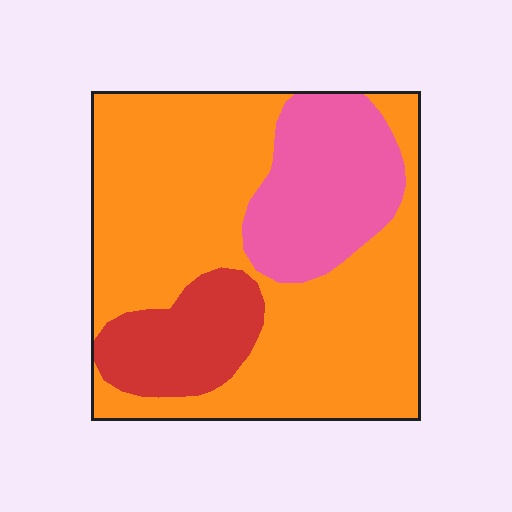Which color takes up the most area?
Orange, at roughly 65%.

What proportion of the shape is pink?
Pink takes up about one fifth (1/5) of the shape.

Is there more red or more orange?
Orange.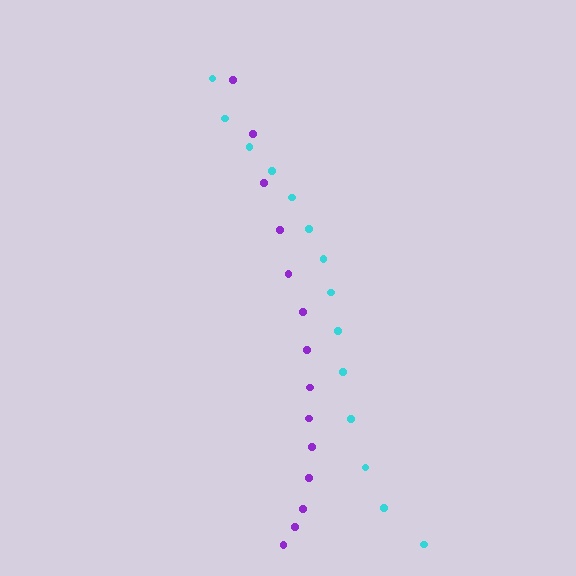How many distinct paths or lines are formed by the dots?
There are 2 distinct paths.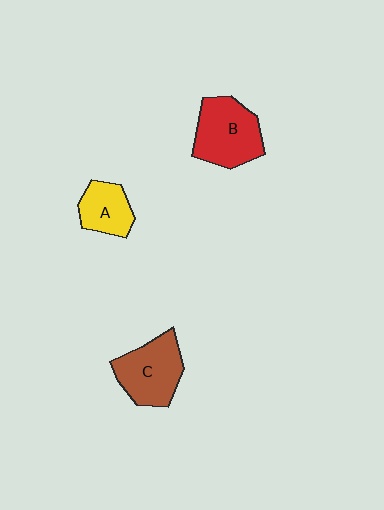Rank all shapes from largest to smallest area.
From largest to smallest: B (red), C (brown), A (yellow).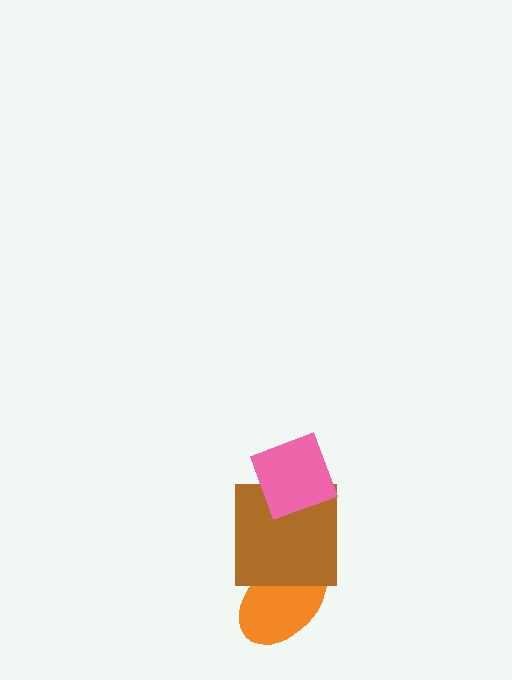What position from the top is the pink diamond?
The pink diamond is 1st from the top.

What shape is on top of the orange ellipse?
The brown square is on top of the orange ellipse.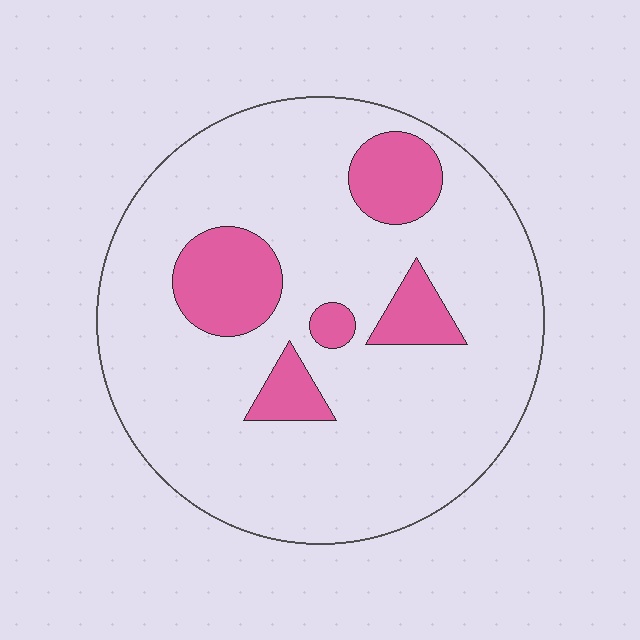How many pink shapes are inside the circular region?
5.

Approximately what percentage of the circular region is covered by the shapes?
Approximately 15%.